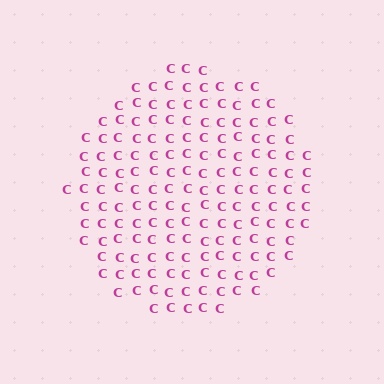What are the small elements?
The small elements are letter C's.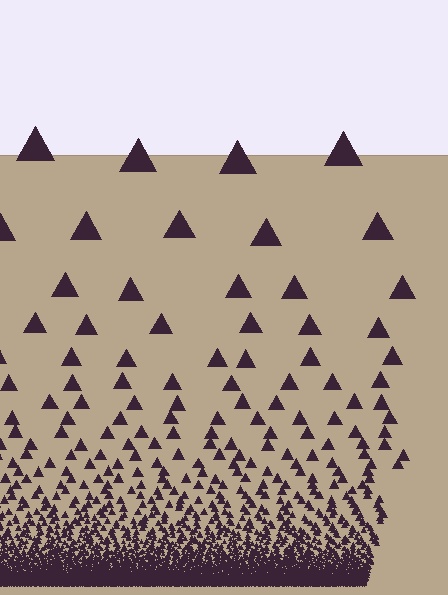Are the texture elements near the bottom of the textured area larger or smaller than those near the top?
Smaller. The gradient is inverted — elements near the bottom are smaller and denser.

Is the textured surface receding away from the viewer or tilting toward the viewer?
The surface appears to tilt toward the viewer. Texture elements get larger and sparser toward the top.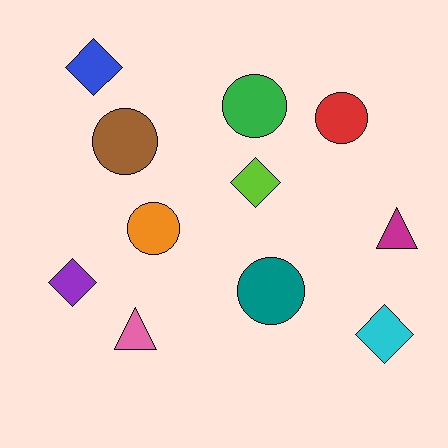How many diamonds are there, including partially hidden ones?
There are 4 diamonds.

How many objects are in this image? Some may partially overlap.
There are 11 objects.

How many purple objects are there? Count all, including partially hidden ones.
There is 1 purple object.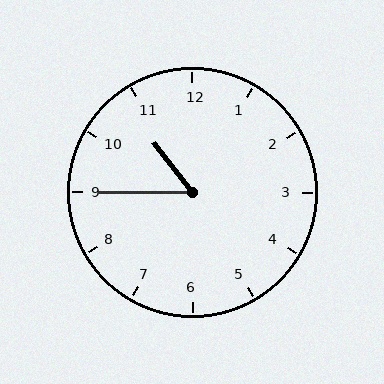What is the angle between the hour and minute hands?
Approximately 52 degrees.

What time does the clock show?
10:45.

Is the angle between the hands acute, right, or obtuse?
It is acute.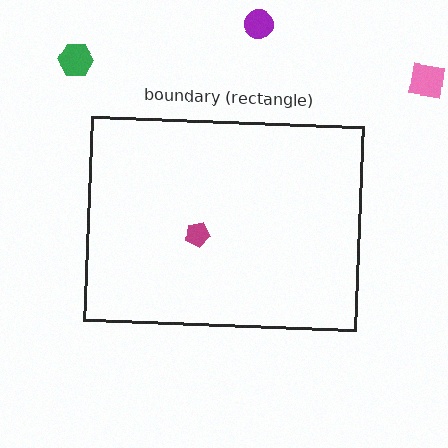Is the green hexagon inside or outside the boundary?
Outside.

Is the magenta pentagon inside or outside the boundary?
Inside.